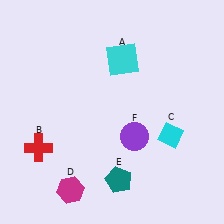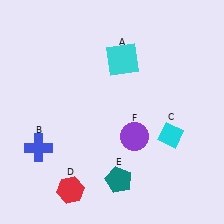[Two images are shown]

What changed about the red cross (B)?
In Image 1, B is red. In Image 2, it changed to blue.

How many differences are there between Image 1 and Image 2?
There are 2 differences between the two images.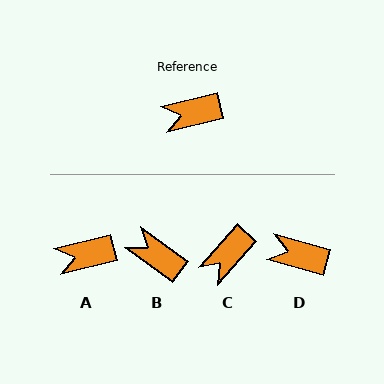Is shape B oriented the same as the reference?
No, it is off by about 50 degrees.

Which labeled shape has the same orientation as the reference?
A.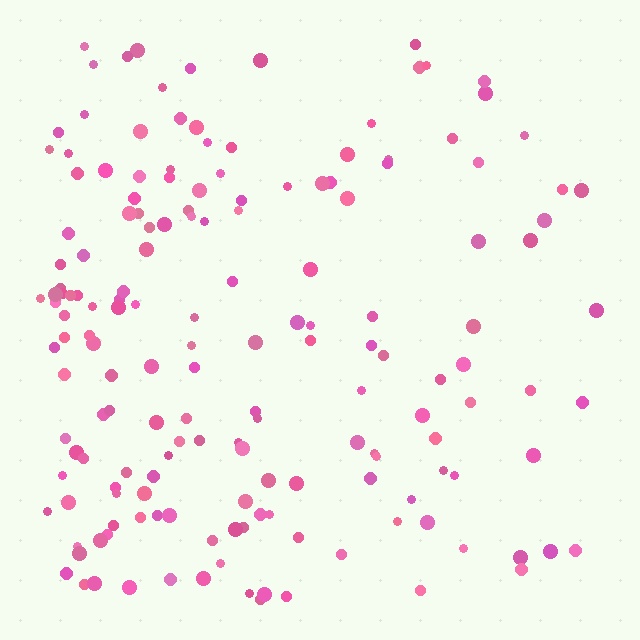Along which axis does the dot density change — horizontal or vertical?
Horizontal.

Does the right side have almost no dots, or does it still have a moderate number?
Still a moderate number, just noticeably fewer than the left.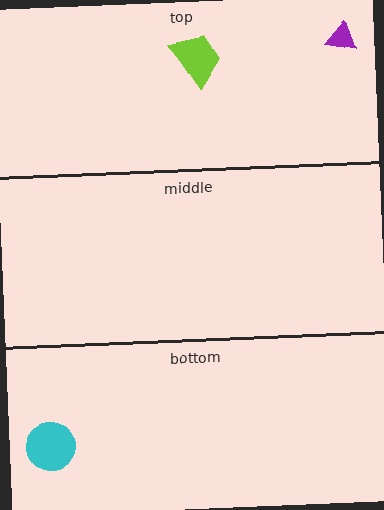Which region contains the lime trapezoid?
The top region.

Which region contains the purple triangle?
The top region.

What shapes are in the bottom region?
The cyan circle.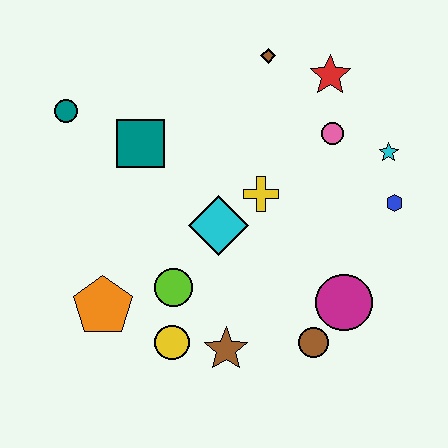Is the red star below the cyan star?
No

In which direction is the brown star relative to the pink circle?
The brown star is below the pink circle.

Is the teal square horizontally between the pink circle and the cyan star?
No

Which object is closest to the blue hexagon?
The cyan star is closest to the blue hexagon.